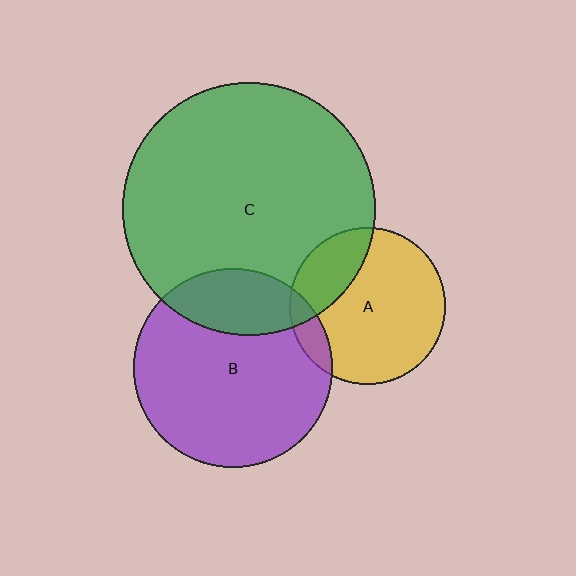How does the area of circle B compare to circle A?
Approximately 1.6 times.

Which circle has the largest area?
Circle C (green).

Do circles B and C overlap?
Yes.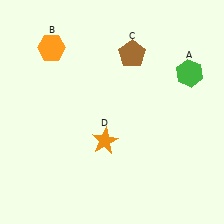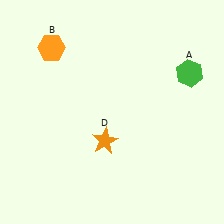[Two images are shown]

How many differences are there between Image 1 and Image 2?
There is 1 difference between the two images.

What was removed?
The brown pentagon (C) was removed in Image 2.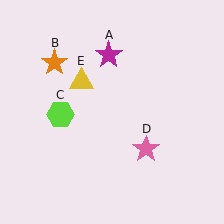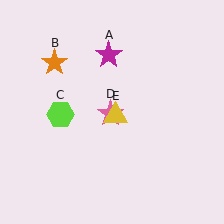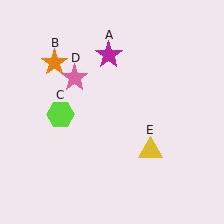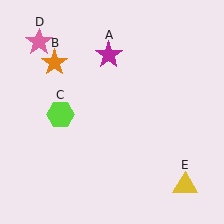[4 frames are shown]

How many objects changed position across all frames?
2 objects changed position: pink star (object D), yellow triangle (object E).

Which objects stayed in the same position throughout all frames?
Magenta star (object A) and orange star (object B) and lime hexagon (object C) remained stationary.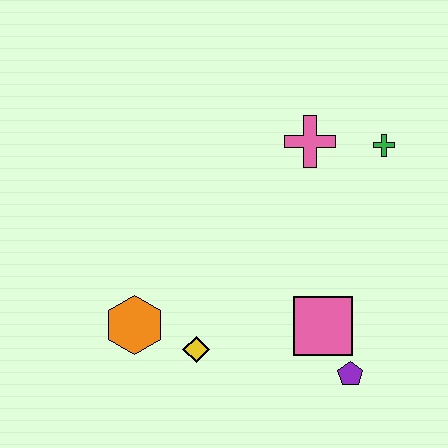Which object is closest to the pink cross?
The green cross is closest to the pink cross.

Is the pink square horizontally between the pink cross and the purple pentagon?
Yes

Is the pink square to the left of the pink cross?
No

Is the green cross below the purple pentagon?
No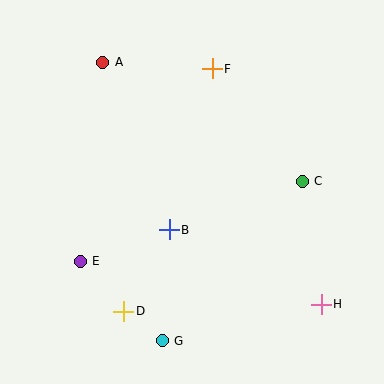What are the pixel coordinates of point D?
Point D is at (124, 311).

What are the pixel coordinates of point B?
Point B is at (169, 230).